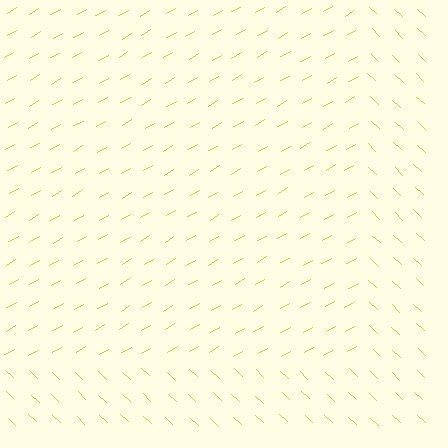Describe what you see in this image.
The image is filled with small yellow line segments. A rectangle region in the image has lines oriented differently from the surrounding lines, creating a visible texture boundary.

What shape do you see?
I see a rectangle.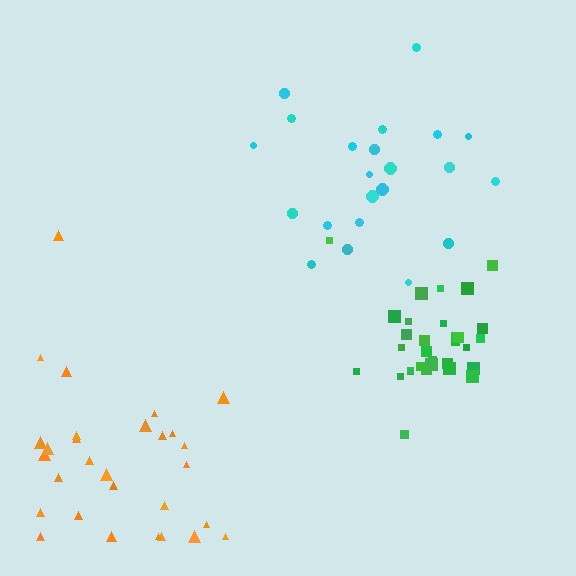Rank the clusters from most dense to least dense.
green, orange, cyan.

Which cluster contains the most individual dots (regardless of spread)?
Green (31).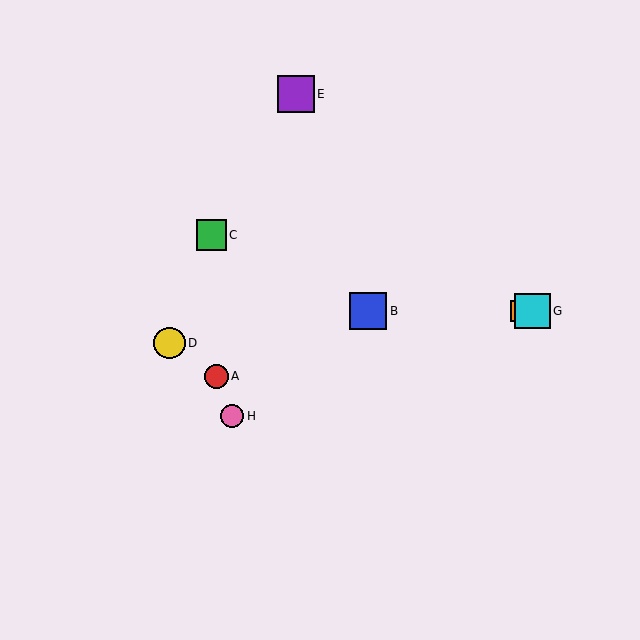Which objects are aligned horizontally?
Objects B, F, G are aligned horizontally.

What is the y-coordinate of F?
Object F is at y≈311.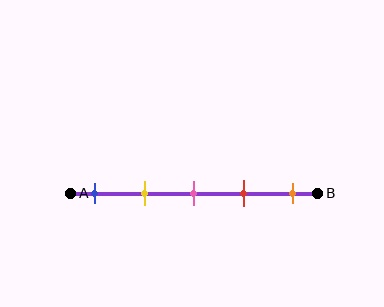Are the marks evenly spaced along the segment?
Yes, the marks are approximately evenly spaced.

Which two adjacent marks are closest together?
The pink and red marks are the closest adjacent pair.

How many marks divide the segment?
There are 5 marks dividing the segment.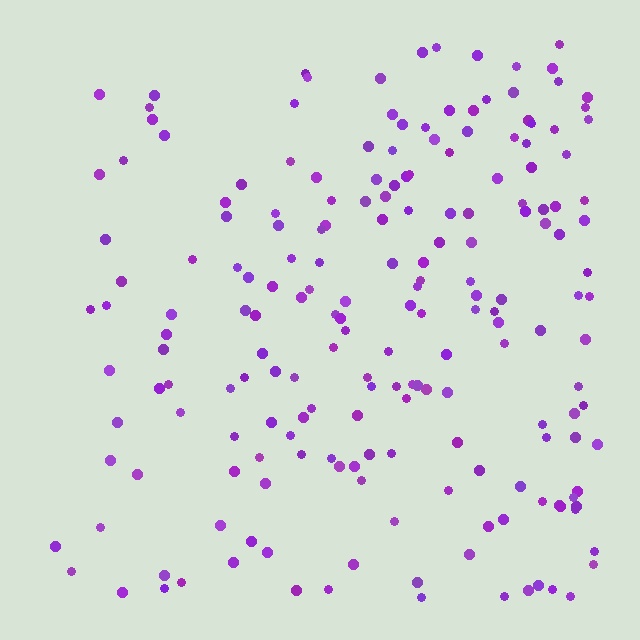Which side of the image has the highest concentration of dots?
The right.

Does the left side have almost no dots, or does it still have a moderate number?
Still a moderate number, just noticeably fewer than the right.